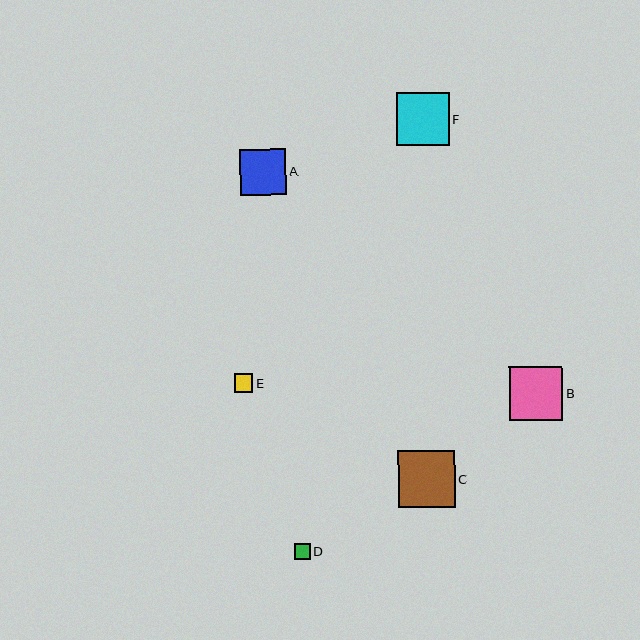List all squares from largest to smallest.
From largest to smallest: C, B, F, A, E, D.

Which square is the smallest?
Square D is the smallest with a size of approximately 16 pixels.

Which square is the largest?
Square C is the largest with a size of approximately 57 pixels.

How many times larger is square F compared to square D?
Square F is approximately 3.4 times the size of square D.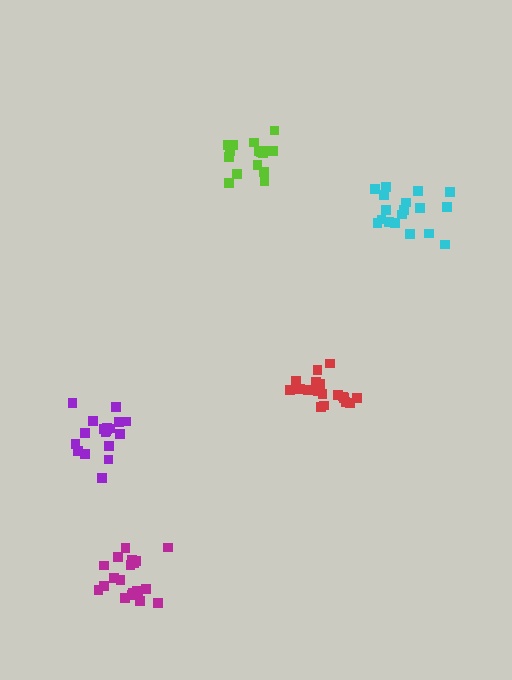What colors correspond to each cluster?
The clusters are colored: purple, cyan, red, magenta, lime.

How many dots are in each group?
Group 1: 19 dots, Group 2: 18 dots, Group 3: 18 dots, Group 4: 20 dots, Group 5: 17 dots (92 total).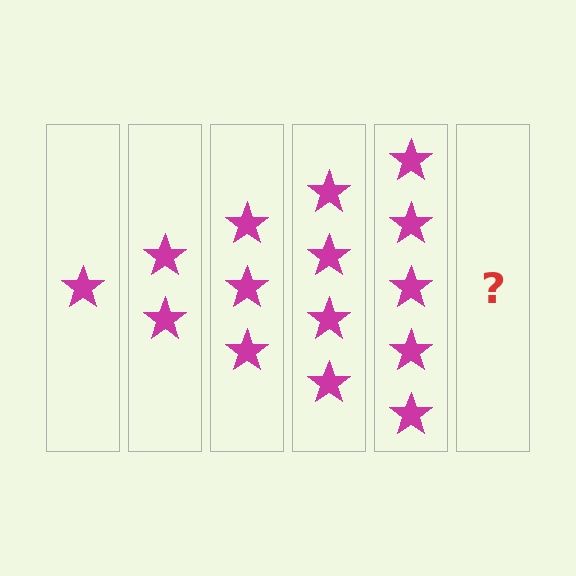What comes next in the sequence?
The next element should be 6 stars.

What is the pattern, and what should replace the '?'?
The pattern is that each step adds one more star. The '?' should be 6 stars.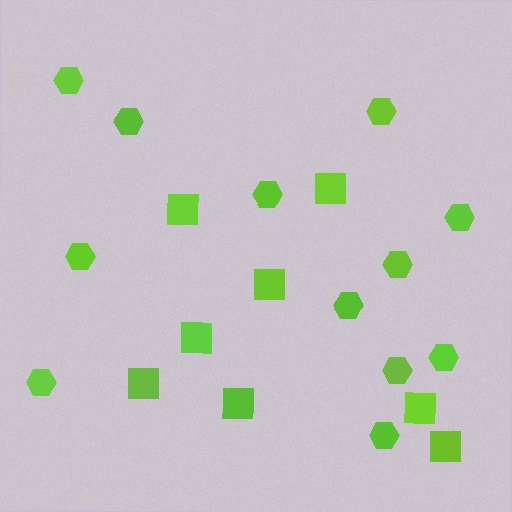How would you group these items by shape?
There are 2 groups: one group of hexagons (12) and one group of squares (8).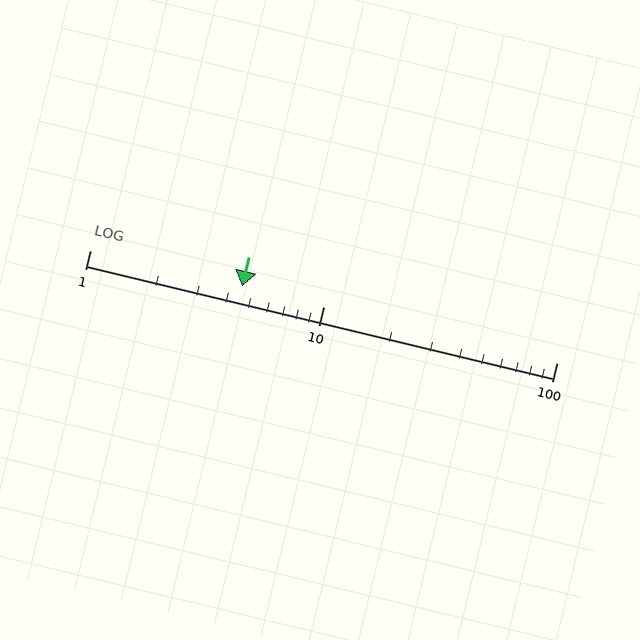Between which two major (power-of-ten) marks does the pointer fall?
The pointer is between 1 and 10.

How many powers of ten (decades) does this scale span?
The scale spans 2 decades, from 1 to 100.